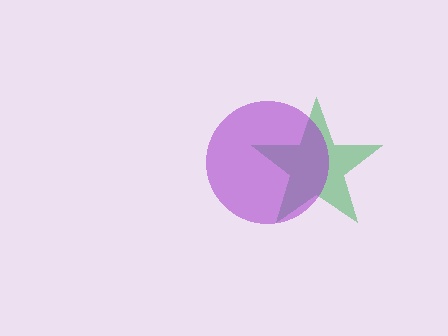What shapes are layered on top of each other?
The layered shapes are: a green star, a purple circle.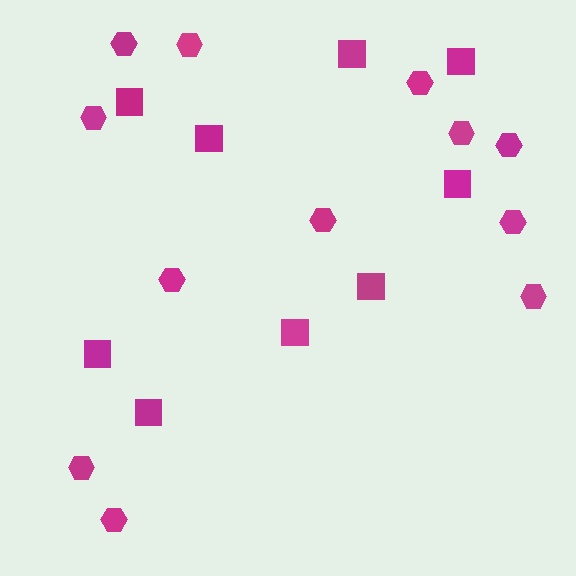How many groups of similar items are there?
There are 2 groups: one group of hexagons (12) and one group of squares (9).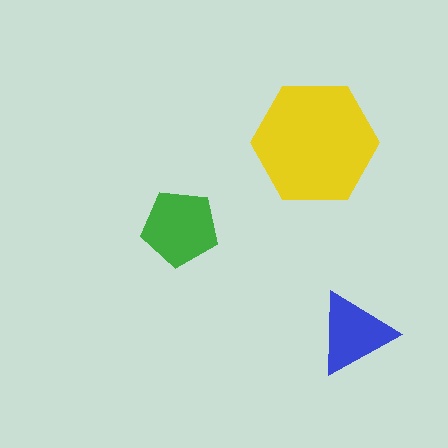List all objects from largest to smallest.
The yellow hexagon, the green pentagon, the blue triangle.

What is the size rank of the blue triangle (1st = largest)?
3rd.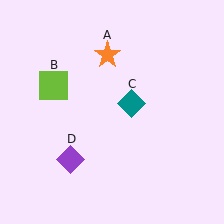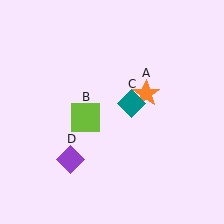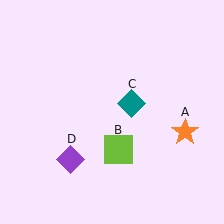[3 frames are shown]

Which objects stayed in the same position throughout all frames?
Teal diamond (object C) and purple diamond (object D) remained stationary.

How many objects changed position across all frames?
2 objects changed position: orange star (object A), lime square (object B).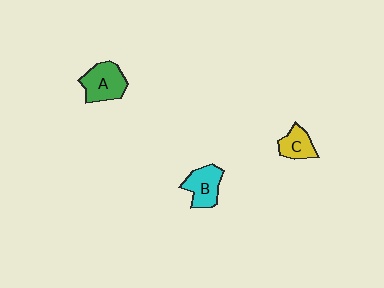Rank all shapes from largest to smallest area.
From largest to smallest: A (green), B (cyan), C (yellow).